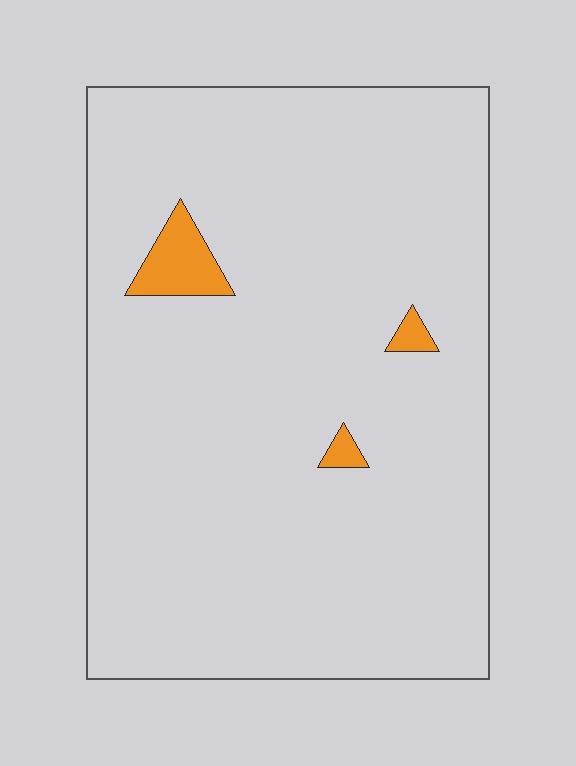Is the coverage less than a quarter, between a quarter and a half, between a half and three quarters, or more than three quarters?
Less than a quarter.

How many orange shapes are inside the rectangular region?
3.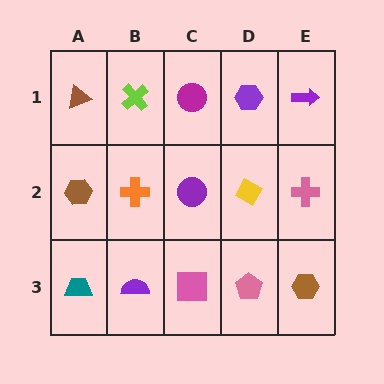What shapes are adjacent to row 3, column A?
A brown hexagon (row 2, column A), a purple semicircle (row 3, column B).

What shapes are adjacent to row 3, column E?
A pink cross (row 2, column E), a pink pentagon (row 3, column D).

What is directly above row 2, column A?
A brown triangle.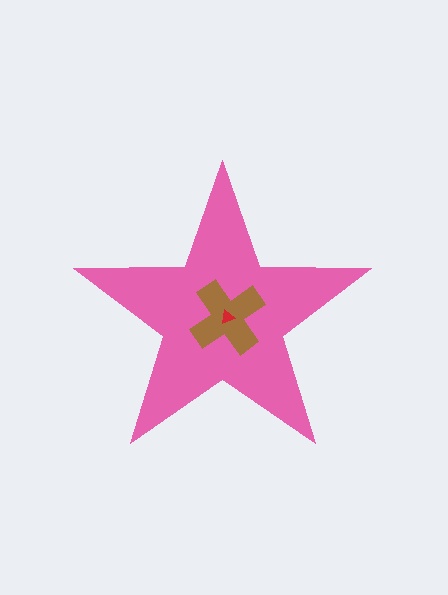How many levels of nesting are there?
3.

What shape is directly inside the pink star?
The brown cross.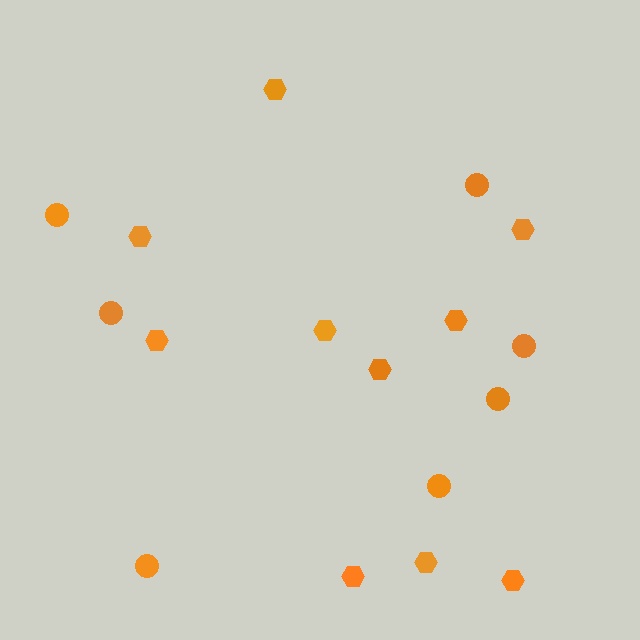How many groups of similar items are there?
There are 2 groups: one group of circles (7) and one group of hexagons (10).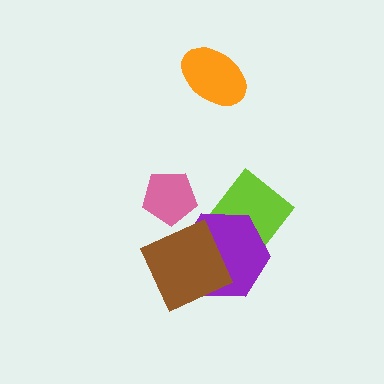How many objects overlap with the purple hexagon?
2 objects overlap with the purple hexagon.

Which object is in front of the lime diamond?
The purple hexagon is in front of the lime diamond.